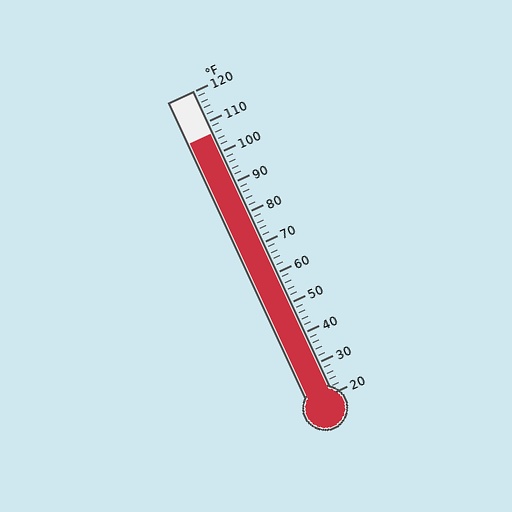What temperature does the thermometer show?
The thermometer shows approximately 106°F.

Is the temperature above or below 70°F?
The temperature is above 70°F.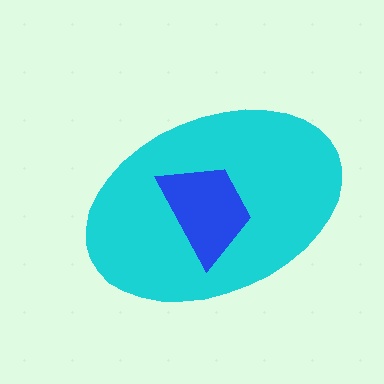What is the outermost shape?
The cyan ellipse.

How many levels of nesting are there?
2.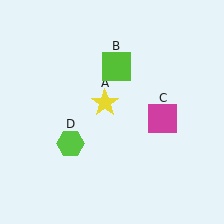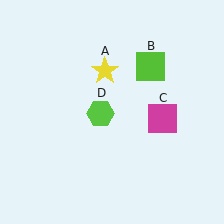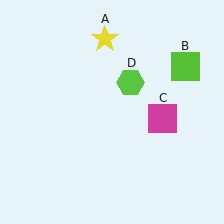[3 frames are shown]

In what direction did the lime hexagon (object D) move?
The lime hexagon (object D) moved up and to the right.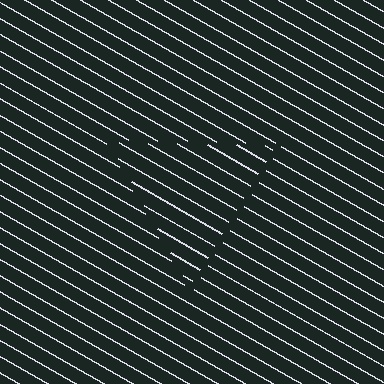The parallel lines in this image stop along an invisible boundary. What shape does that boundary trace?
An illusory triangle. The interior of the shape contains the same grating, shifted by half a period — the contour is defined by the phase discontinuity where line-ends from the inner and outer gratings abut.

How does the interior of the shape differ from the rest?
The interior of the shape contains the same grating, shifted by half a period — the contour is defined by the phase discontinuity where line-ends from the inner and outer gratings abut.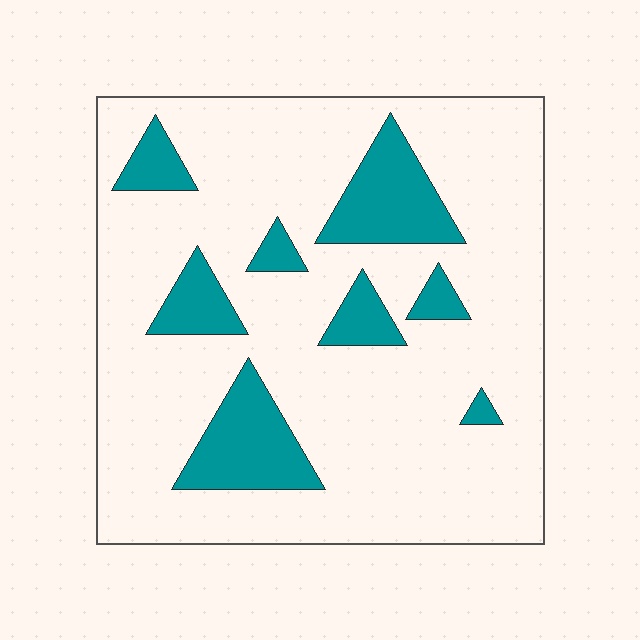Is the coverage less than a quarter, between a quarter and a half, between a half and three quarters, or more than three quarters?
Less than a quarter.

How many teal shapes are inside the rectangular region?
8.